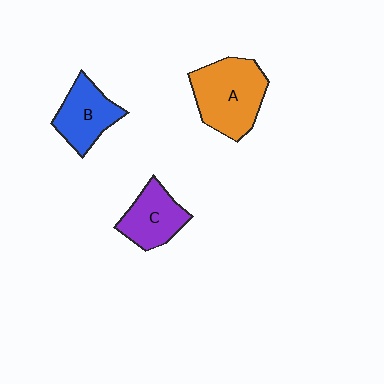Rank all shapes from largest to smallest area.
From largest to smallest: A (orange), B (blue), C (purple).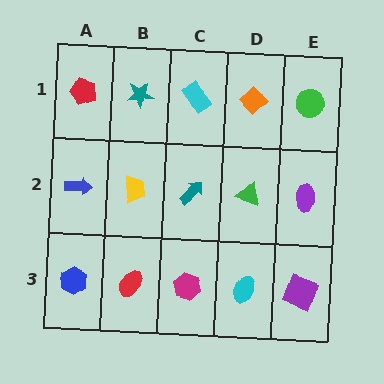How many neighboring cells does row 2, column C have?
4.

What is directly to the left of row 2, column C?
A yellow trapezoid.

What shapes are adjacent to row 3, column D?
A green triangle (row 2, column D), a magenta hexagon (row 3, column C), a purple square (row 3, column E).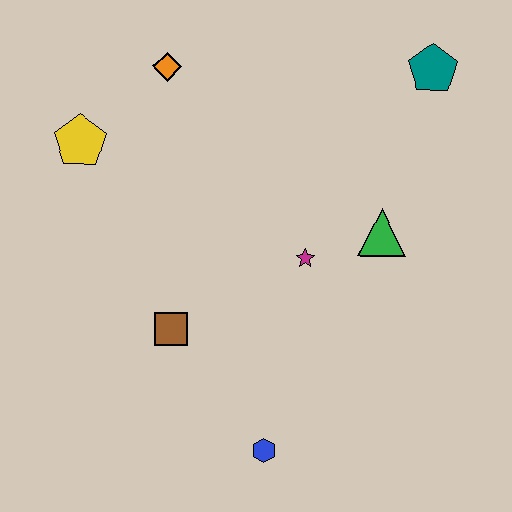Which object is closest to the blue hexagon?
The brown square is closest to the blue hexagon.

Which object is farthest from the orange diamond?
The blue hexagon is farthest from the orange diamond.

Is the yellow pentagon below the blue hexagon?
No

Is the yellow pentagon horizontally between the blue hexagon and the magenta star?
No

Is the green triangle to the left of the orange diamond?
No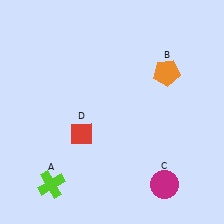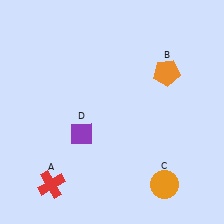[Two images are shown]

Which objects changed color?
A changed from lime to red. C changed from magenta to orange. D changed from red to purple.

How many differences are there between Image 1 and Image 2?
There are 3 differences between the two images.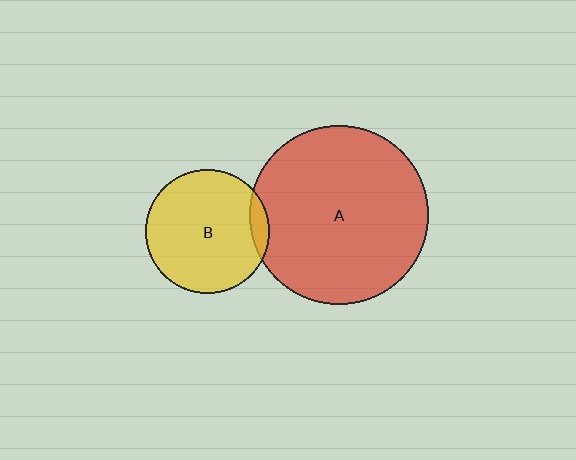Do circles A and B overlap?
Yes.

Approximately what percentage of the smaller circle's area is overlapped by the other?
Approximately 10%.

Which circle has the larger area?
Circle A (red).